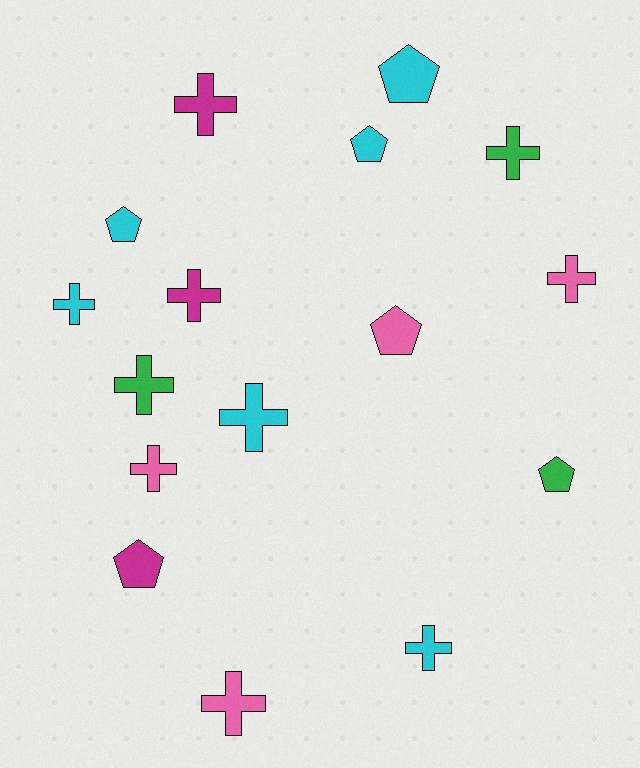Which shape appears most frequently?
Cross, with 10 objects.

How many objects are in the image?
There are 16 objects.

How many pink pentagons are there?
There is 1 pink pentagon.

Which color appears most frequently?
Cyan, with 6 objects.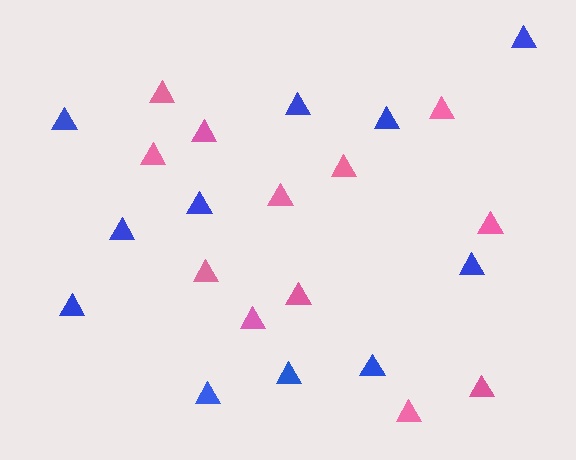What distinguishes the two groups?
There are 2 groups: one group of blue triangles (11) and one group of pink triangles (12).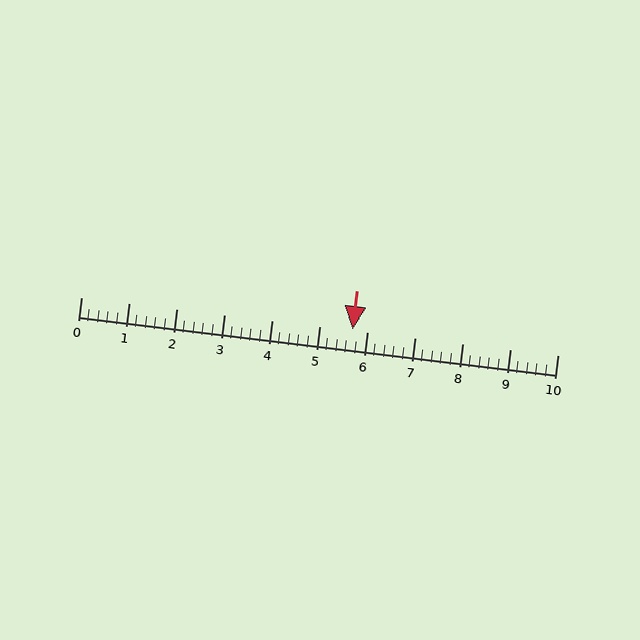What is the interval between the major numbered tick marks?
The major tick marks are spaced 1 units apart.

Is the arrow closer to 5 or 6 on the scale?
The arrow is closer to 6.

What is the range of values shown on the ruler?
The ruler shows values from 0 to 10.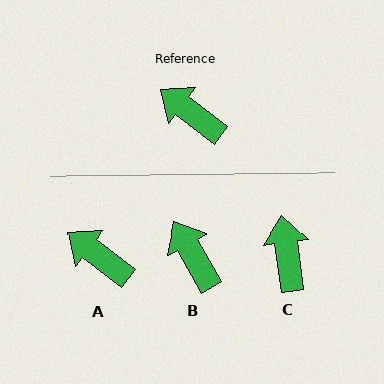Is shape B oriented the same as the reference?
No, it is off by about 23 degrees.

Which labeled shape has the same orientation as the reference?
A.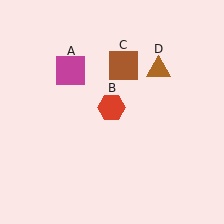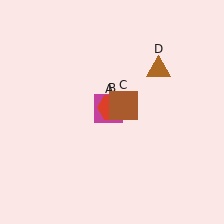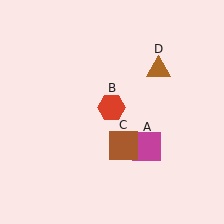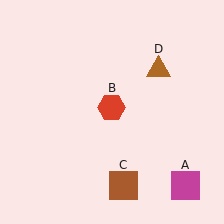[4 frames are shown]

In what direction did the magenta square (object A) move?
The magenta square (object A) moved down and to the right.